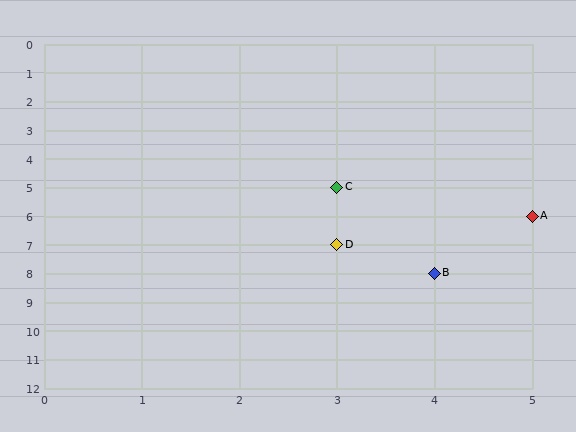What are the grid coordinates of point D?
Point D is at grid coordinates (3, 7).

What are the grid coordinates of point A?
Point A is at grid coordinates (5, 6).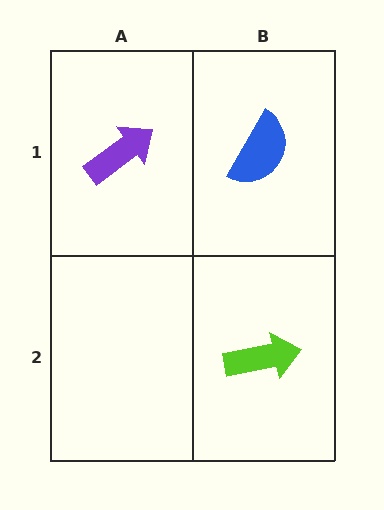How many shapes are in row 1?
2 shapes.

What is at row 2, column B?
A lime arrow.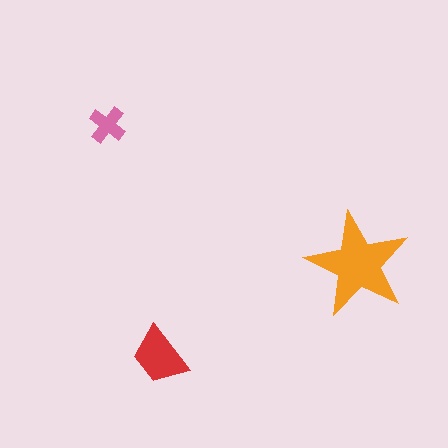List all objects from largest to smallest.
The orange star, the red trapezoid, the pink cross.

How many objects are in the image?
There are 3 objects in the image.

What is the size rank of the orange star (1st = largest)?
1st.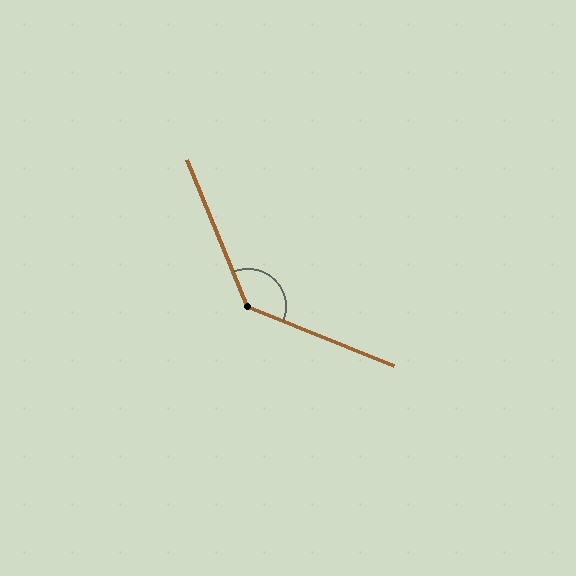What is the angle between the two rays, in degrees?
Approximately 135 degrees.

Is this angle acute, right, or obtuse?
It is obtuse.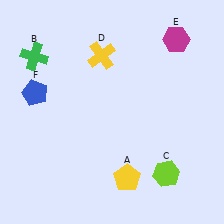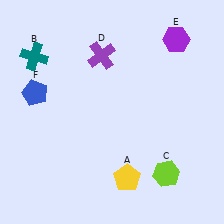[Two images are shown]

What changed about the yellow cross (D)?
In Image 1, D is yellow. In Image 2, it changed to purple.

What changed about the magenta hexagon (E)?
In Image 1, E is magenta. In Image 2, it changed to purple.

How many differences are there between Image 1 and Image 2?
There are 3 differences between the two images.